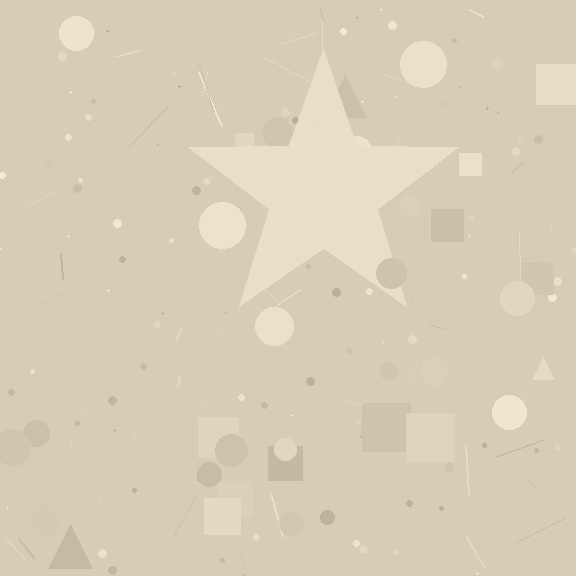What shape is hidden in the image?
A star is hidden in the image.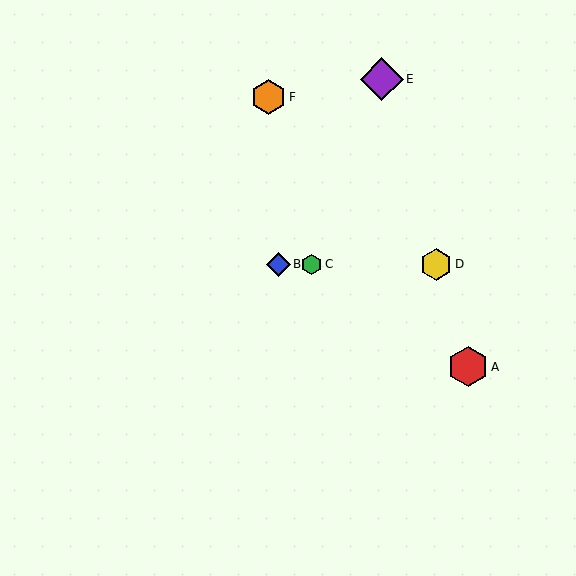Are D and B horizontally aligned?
Yes, both are at y≈264.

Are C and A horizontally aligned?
No, C is at y≈264 and A is at y≈367.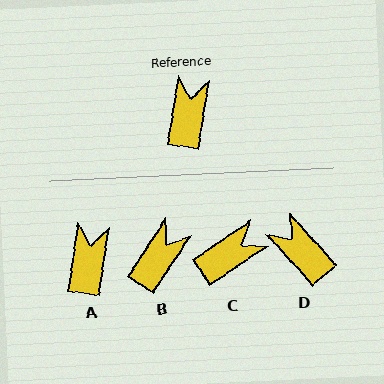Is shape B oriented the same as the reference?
No, it is off by about 25 degrees.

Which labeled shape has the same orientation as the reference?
A.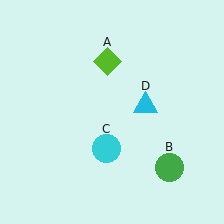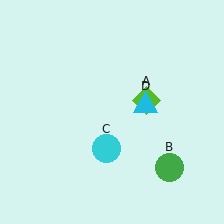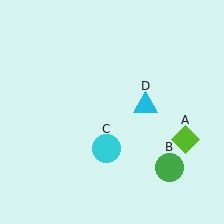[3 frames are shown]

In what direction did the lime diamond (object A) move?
The lime diamond (object A) moved down and to the right.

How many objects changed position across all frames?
1 object changed position: lime diamond (object A).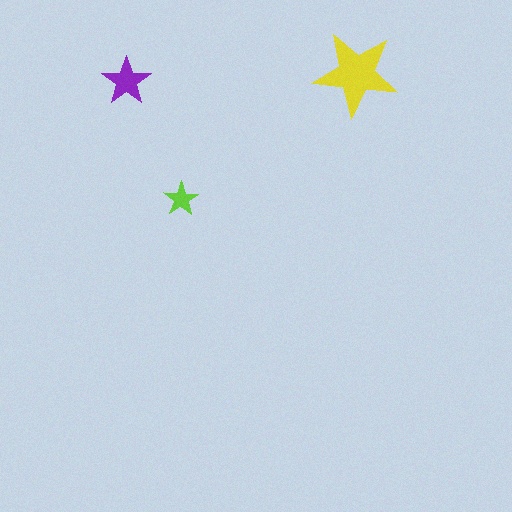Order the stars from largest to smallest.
the yellow one, the purple one, the lime one.